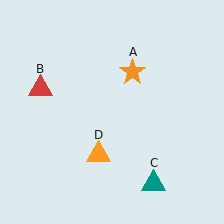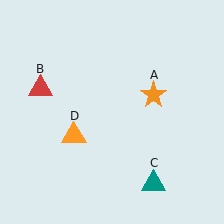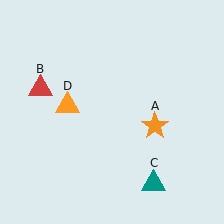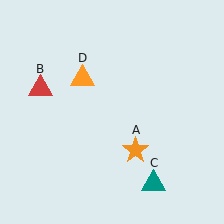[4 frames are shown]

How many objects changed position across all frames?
2 objects changed position: orange star (object A), orange triangle (object D).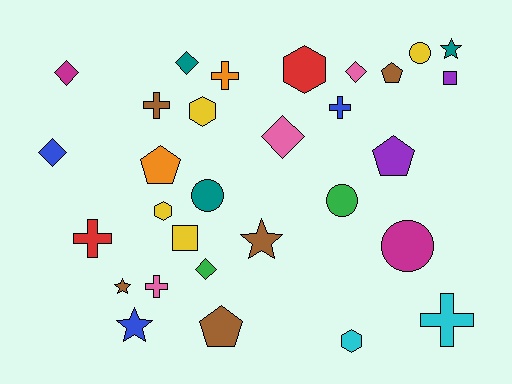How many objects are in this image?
There are 30 objects.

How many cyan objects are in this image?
There are 2 cyan objects.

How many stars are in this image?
There are 4 stars.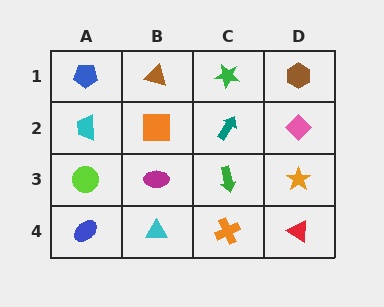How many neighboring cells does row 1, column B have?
3.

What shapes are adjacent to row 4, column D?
An orange star (row 3, column D), an orange cross (row 4, column C).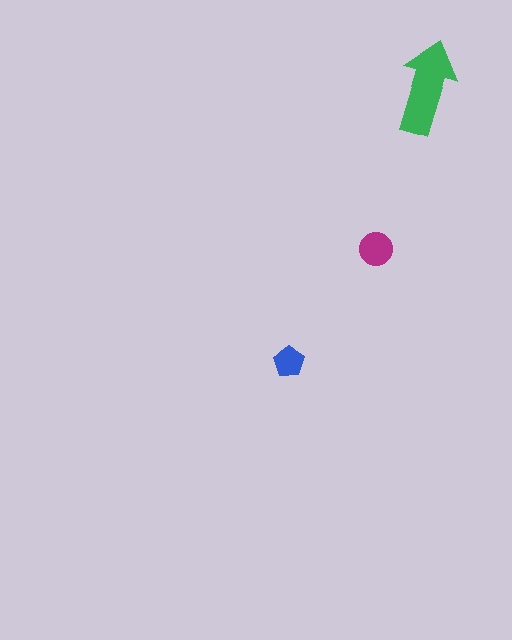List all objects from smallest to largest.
The blue pentagon, the magenta circle, the green arrow.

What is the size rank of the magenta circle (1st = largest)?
2nd.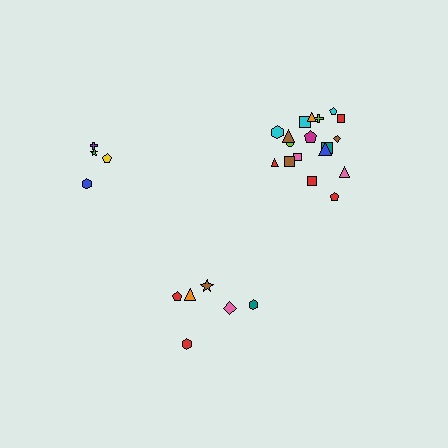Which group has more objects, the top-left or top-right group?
The top-right group.